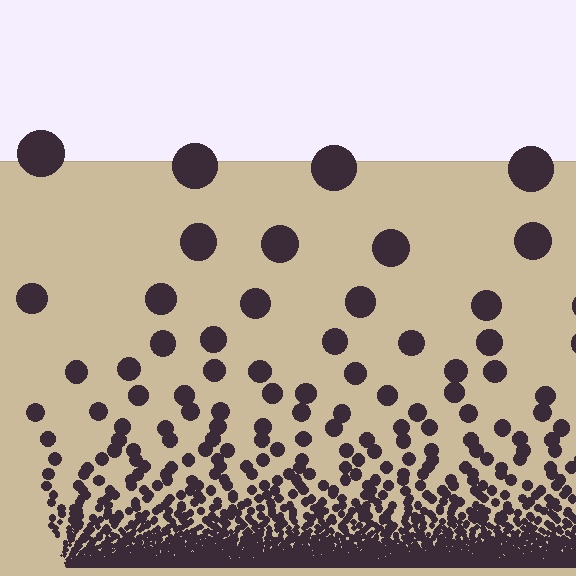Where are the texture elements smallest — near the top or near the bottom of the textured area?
Near the bottom.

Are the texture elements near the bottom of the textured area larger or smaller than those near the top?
Smaller. The gradient is inverted — elements near the bottom are smaller and denser.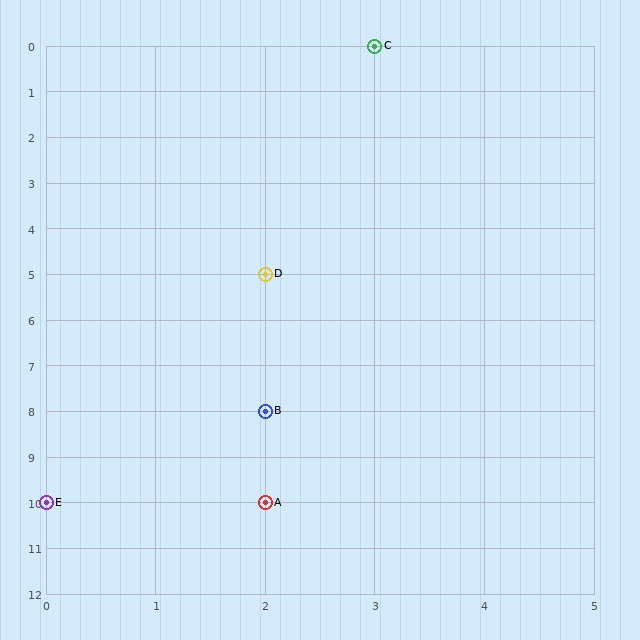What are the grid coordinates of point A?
Point A is at grid coordinates (2, 10).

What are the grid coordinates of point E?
Point E is at grid coordinates (0, 10).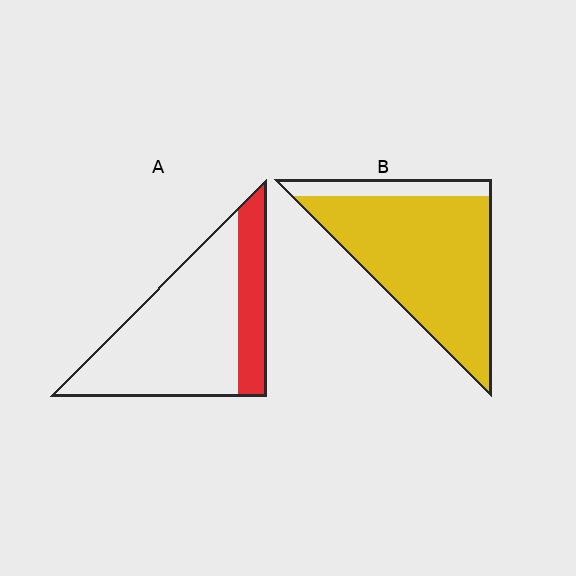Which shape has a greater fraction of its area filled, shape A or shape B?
Shape B.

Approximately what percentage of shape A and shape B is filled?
A is approximately 25% and B is approximately 85%.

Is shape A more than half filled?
No.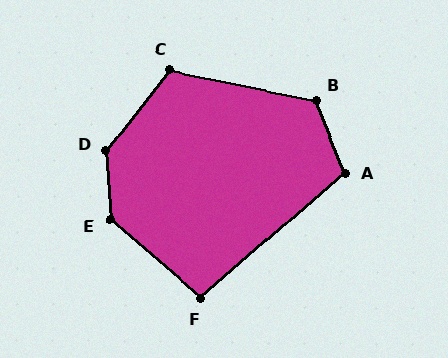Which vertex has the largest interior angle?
D, at approximately 138 degrees.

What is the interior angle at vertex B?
Approximately 123 degrees (obtuse).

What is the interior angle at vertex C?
Approximately 117 degrees (obtuse).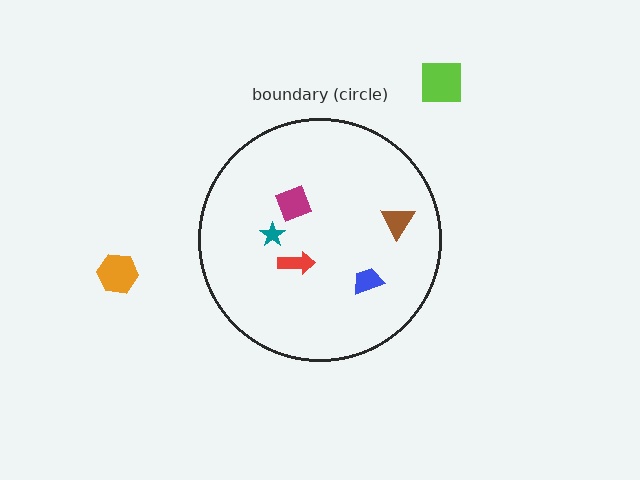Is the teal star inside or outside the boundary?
Inside.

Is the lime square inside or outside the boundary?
Outside.